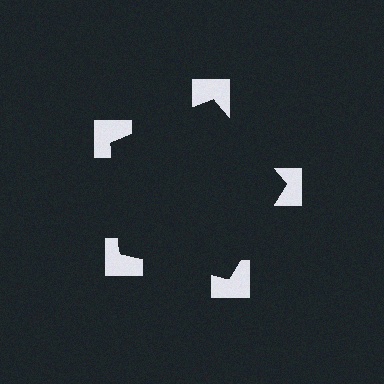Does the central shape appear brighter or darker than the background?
It typically appears slightly darker than the background, even though no actual brightness change is drawn.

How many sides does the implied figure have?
5 sides.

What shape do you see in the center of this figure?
An illusory pentagon — its edges are inferred from the aligned wedge cuts in the notched squares, not physically drawn.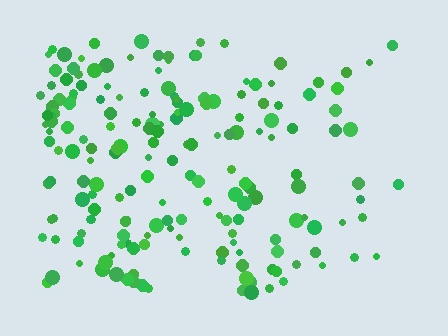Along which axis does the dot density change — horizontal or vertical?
Horizontal.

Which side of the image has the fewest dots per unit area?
The right.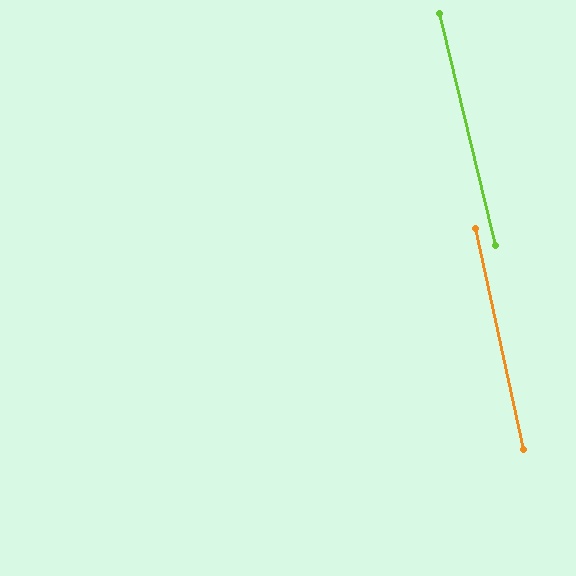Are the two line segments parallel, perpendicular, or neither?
Parallel — their directions differ by only 1.6°.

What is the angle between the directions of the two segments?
Approximately 2 degrees.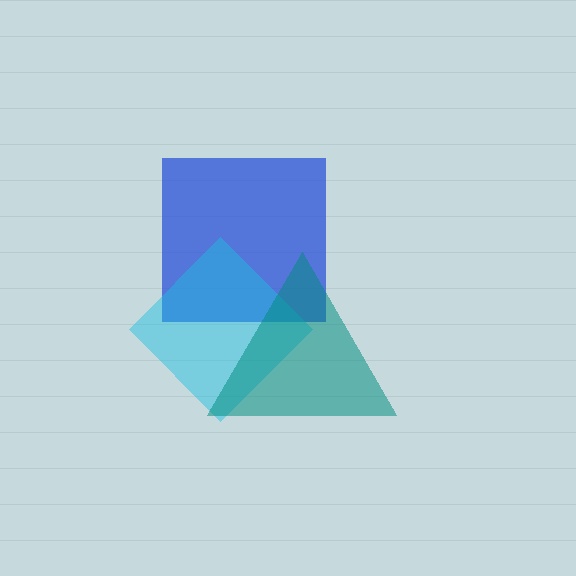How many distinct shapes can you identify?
There are 3 distinct shapes: a blue square, a cyan diamond, a teal triangle.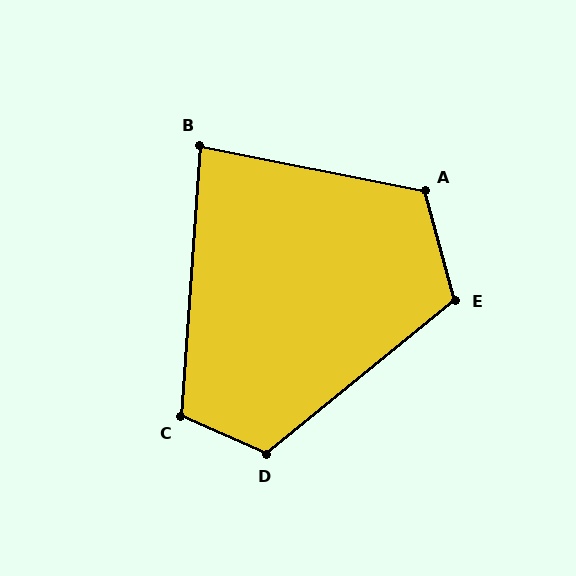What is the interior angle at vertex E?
Approximately 114 degrees (obtuse).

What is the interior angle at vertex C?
Approximately 110 degrees (obtuse).